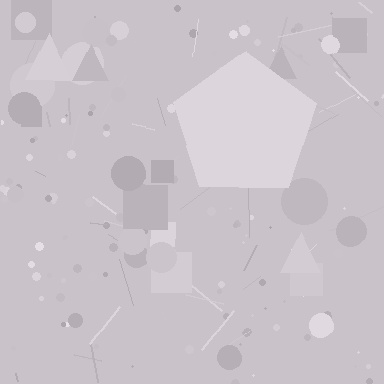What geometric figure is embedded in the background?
A pentagon is embedded in the background.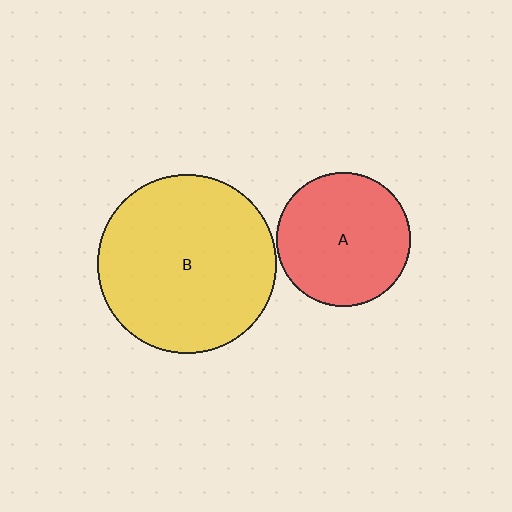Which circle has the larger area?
Circle B (yellow).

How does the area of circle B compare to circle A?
Approximately 1.8 times.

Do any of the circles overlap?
No, none of the circles overlap.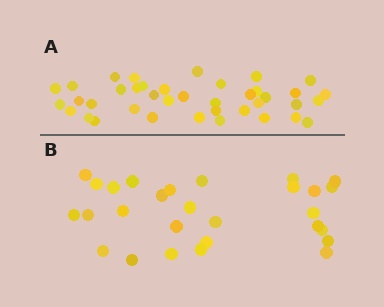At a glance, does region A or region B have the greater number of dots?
Region A (the top region) has more dots.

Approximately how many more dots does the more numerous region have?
Region A has roughly 12 or so more dots than region B.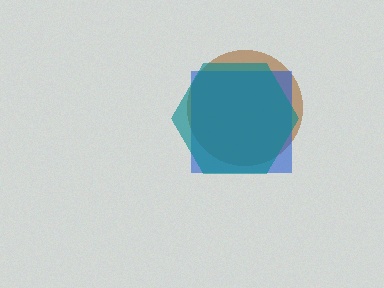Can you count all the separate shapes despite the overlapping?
Yes, there are 3 separate shapes.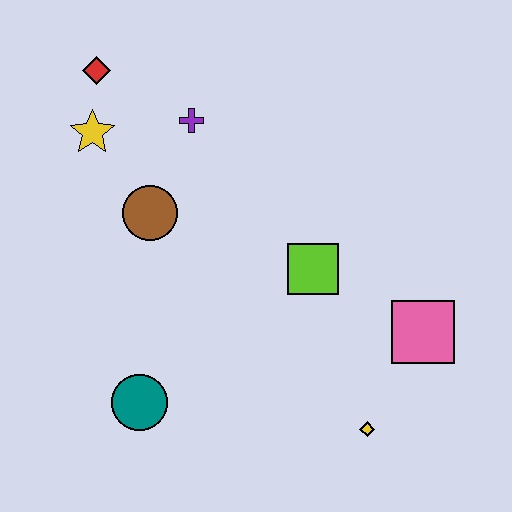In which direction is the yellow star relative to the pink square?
The yellow star is to the left of the pink square.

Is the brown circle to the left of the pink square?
Yes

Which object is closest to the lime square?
The pink square is closest to the lime square.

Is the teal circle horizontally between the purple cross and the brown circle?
No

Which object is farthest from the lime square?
The red diamond is farthest from the lime square.